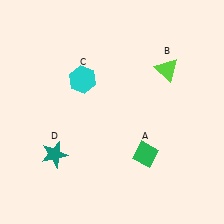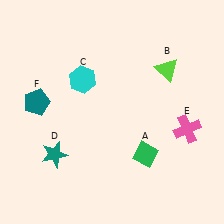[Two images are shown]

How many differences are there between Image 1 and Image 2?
There are 2 differences between the two images.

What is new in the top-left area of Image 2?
A teal pentagon (F) was added in the top-left area of Image 2.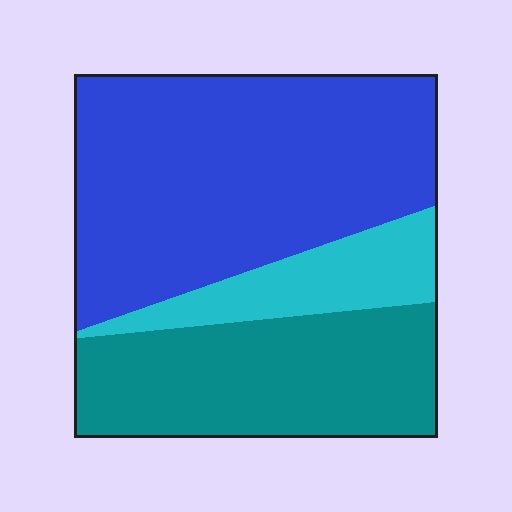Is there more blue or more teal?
Blue.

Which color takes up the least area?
Cyan, at roughly 15%.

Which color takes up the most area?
Blue, at roughly 55%.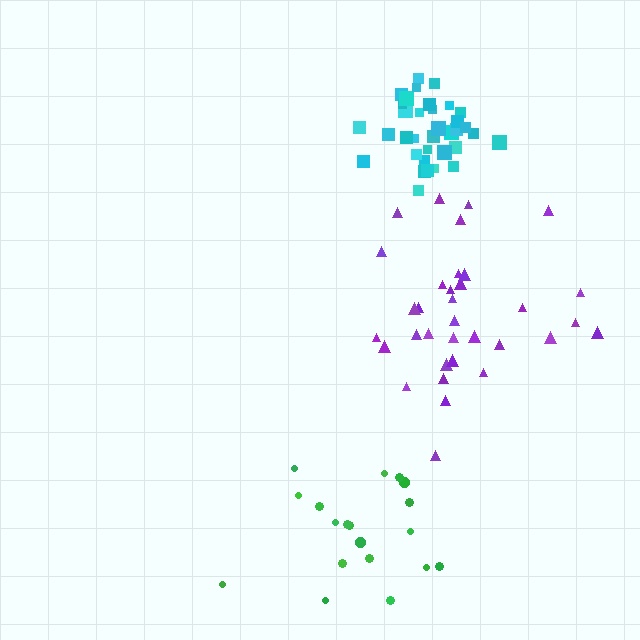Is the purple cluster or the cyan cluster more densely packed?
Cyan.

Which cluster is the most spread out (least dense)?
Green.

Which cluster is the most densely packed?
Cyan.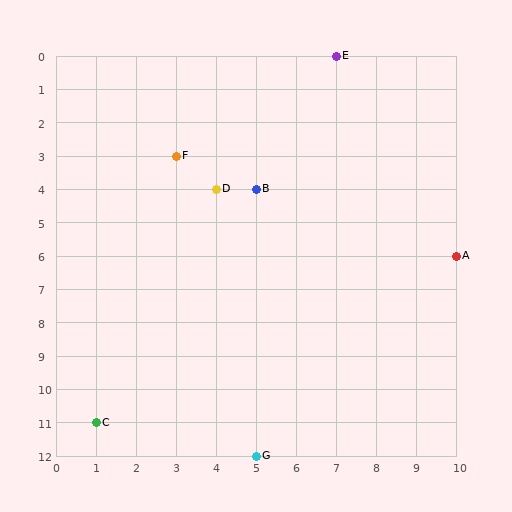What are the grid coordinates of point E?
Point E is at grid coordinates (7, 0).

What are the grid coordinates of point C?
Point C is at grid coordinates (1, 11).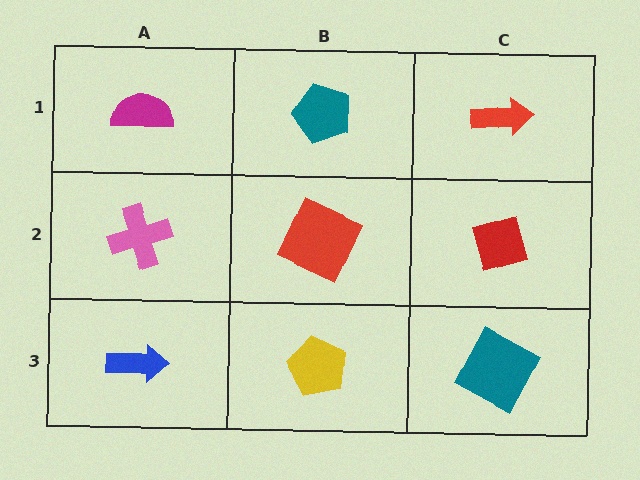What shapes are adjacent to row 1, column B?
A red square (row 2, column B), a magenta semicircle (row 1, column A), a red arrow (row 1, column C).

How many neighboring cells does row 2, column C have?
3.